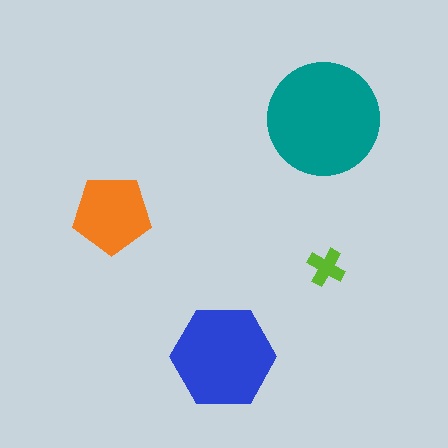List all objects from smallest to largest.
The lime cross, the orange pentagon, the blue hexagon, the teal circle.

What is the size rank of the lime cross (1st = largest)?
4th.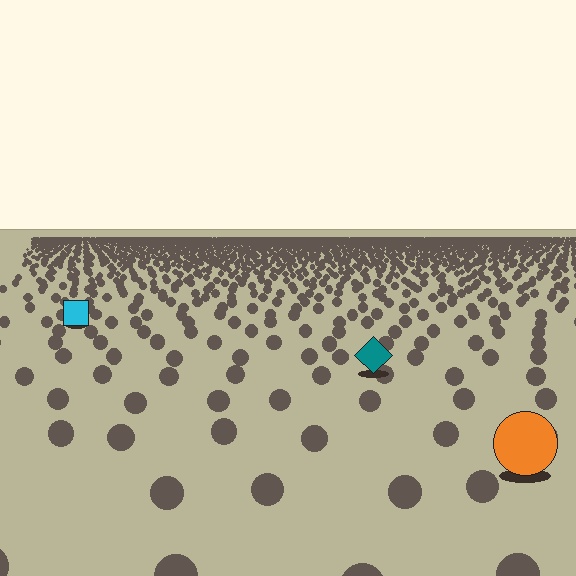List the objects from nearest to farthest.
From nearest to farthest: the orange circle, the teal diamond, the cyan square.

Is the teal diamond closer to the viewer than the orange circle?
No. The orange circle is closer — you can tell from the texture gradient: the ground texture is coarser near it.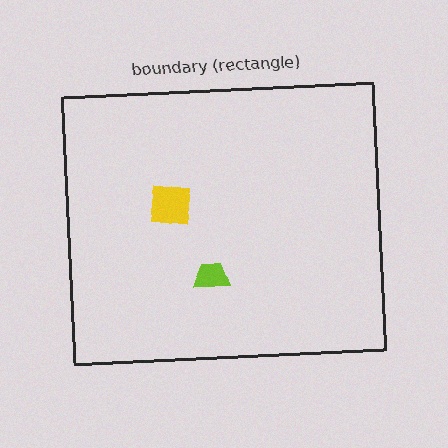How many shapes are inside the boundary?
2 inside, 0 outside.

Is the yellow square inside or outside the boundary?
Inside.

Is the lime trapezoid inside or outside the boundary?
Inside.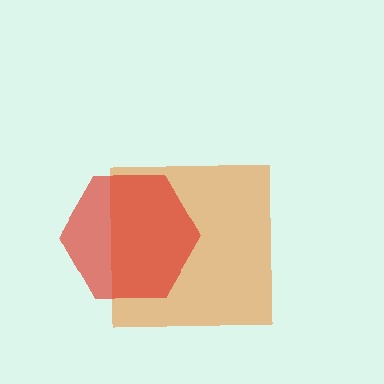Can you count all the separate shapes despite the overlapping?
Yes, there are 2 separate shapes.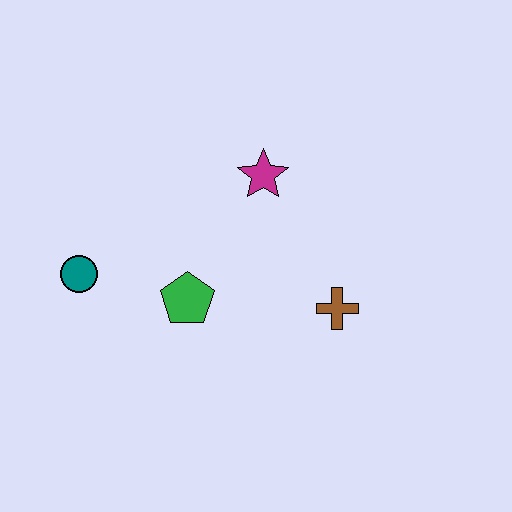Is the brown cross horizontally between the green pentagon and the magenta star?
No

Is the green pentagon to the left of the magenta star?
Yes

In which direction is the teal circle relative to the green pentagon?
The teal circle is to the left of the green pentagon.